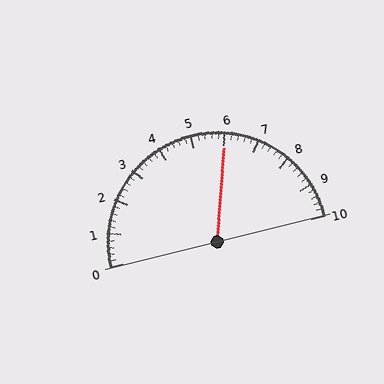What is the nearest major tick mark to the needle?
The nearest major tick mark is 6.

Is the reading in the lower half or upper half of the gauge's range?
The reading is in the upper half of the range (0 to 10).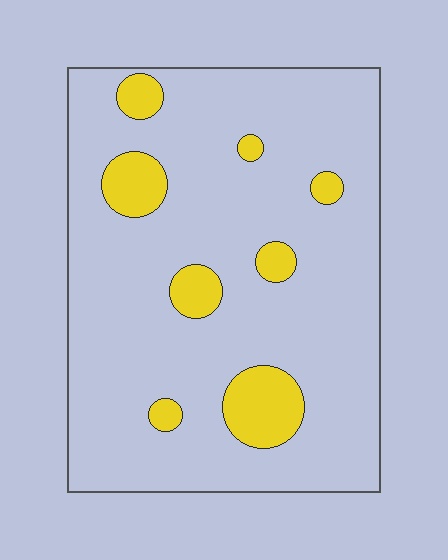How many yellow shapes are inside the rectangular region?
8.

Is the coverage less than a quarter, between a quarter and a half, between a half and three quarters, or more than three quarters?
Less than a quarter.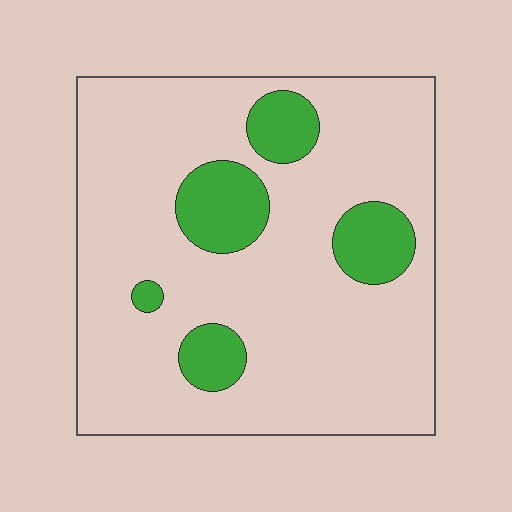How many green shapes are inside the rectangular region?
5.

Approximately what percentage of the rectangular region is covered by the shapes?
Approximately 15%.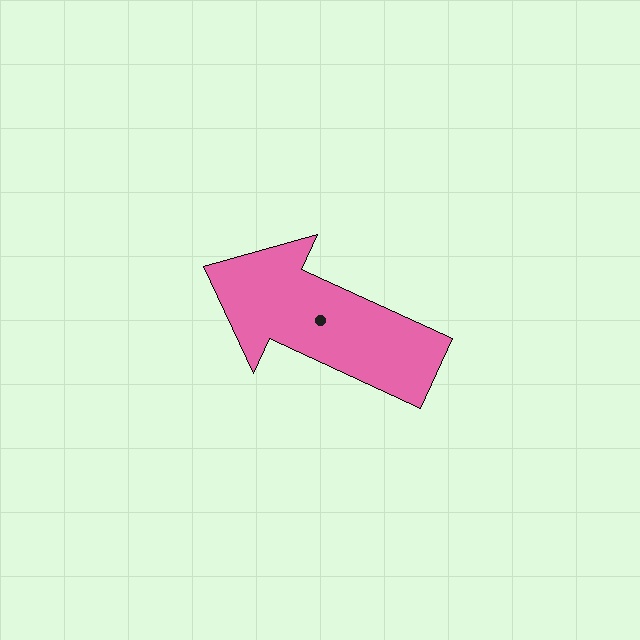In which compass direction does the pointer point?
Northwest.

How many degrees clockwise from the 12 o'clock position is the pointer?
Approximately 295 degrees.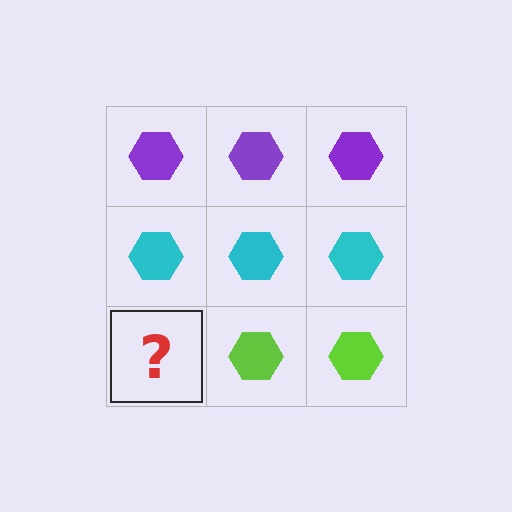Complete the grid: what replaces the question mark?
The question mark should be replaced with a lime hexagon.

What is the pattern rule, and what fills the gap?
The rule is that each row has a consistent color. The gap should be filled with a lime hexagon.